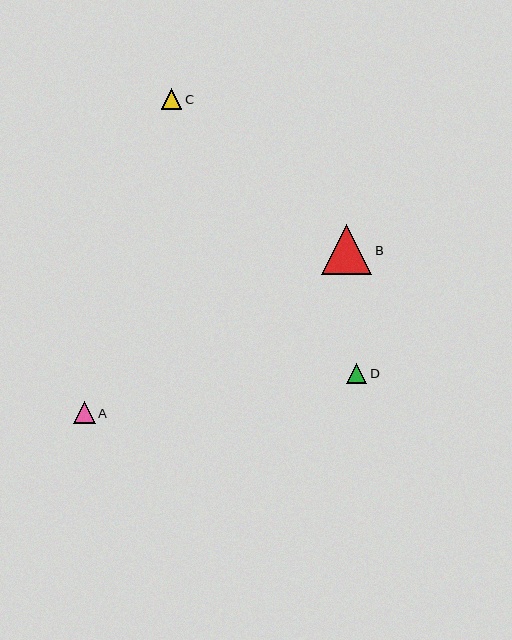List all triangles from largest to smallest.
From largest to smallest: B, A, C, D.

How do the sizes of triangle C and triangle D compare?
Triangle C and triangle D are approximately the same size.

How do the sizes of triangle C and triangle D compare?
Triangle C and triangle D are approximately the same size.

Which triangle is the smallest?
Triangle D is the smallest with a size of approximately 20 pixels.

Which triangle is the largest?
Triangle B is the largest with a size of approximately 50 pixels.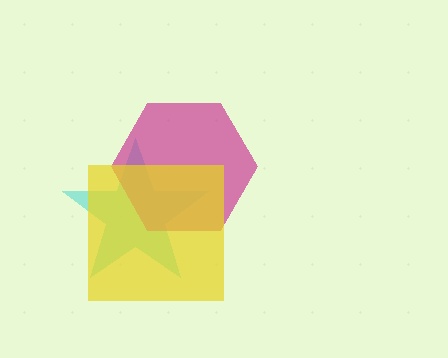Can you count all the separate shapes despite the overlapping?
Yes, there are 3 separate shapes.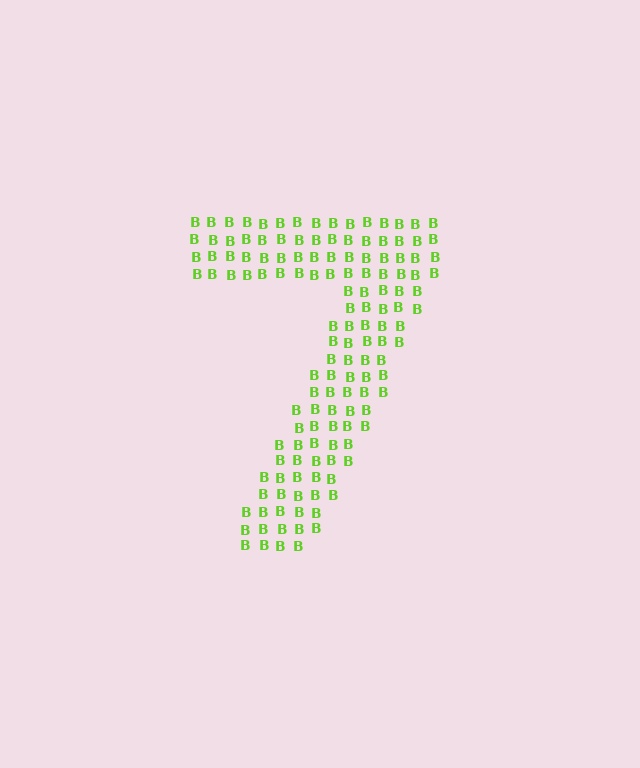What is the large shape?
The large shape is the digit 7.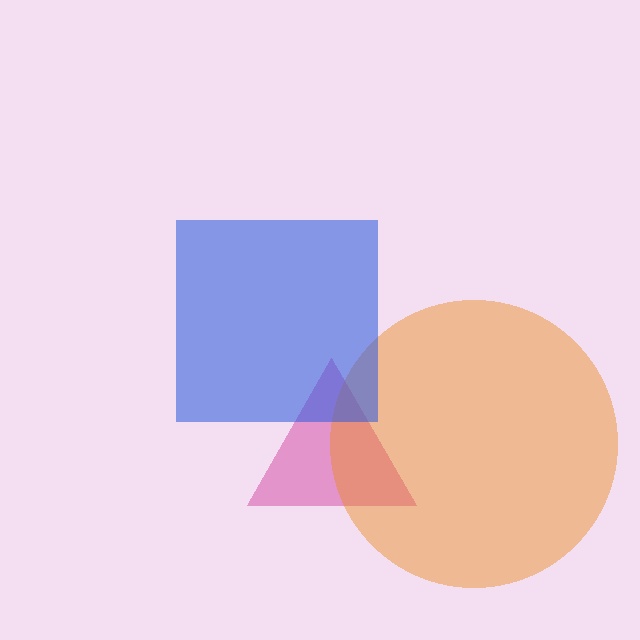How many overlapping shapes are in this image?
There are 3 overlapping shapes in the image.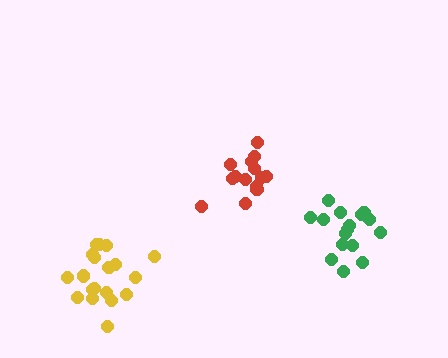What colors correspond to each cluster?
The clusters are colored: red, green, yellow.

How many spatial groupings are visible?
There are 3 spatial groupings.